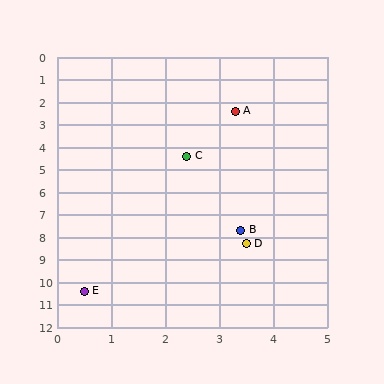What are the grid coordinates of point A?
Point A is at approximately (3.3, 2.4).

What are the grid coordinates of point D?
Point D is at approximately (3.5, 8.3).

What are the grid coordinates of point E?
Point E is at approximately (0.5, 10.4).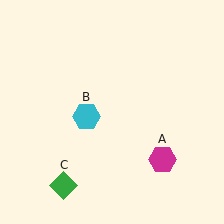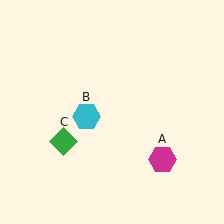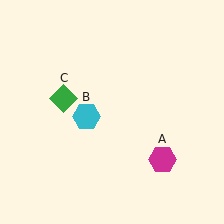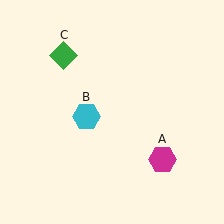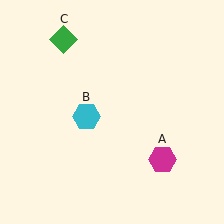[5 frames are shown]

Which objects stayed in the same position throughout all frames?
Magenta hexagon (object A) and cyan hexagon (object B) remained stationary.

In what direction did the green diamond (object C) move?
The green diamond (object C) moved up.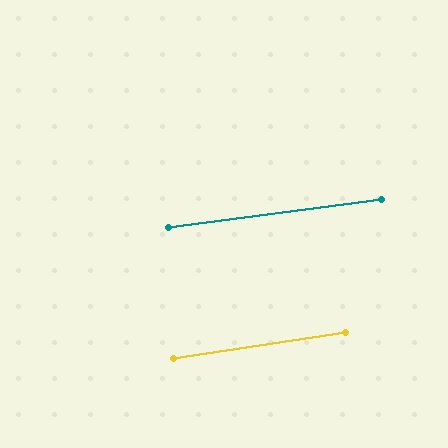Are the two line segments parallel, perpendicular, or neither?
Parallel — their directions differ by only 1.0°.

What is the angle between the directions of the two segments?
Approximately 1 degree.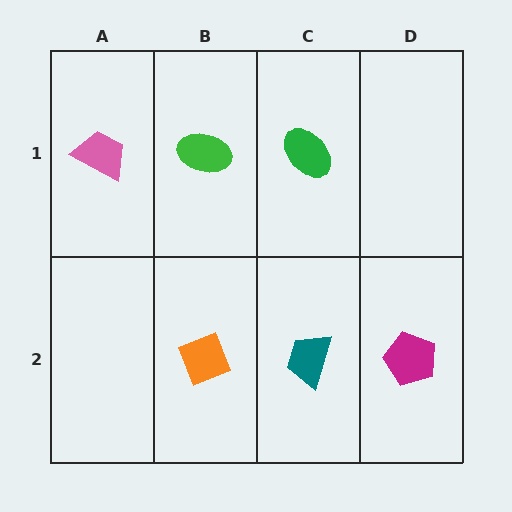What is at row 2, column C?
A teal trapezoid.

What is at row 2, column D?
A magenta pentagon.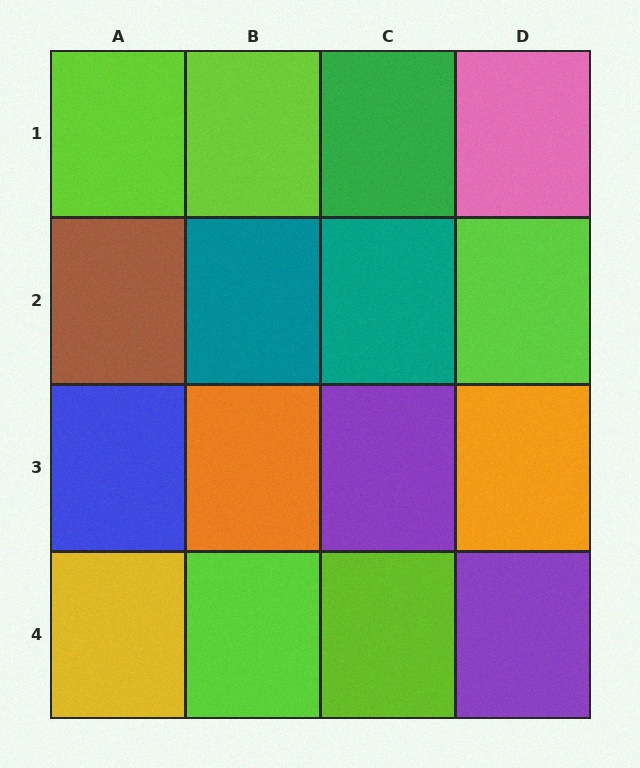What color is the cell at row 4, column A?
Yellow.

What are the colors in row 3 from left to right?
Blue, orange, purple, orange.